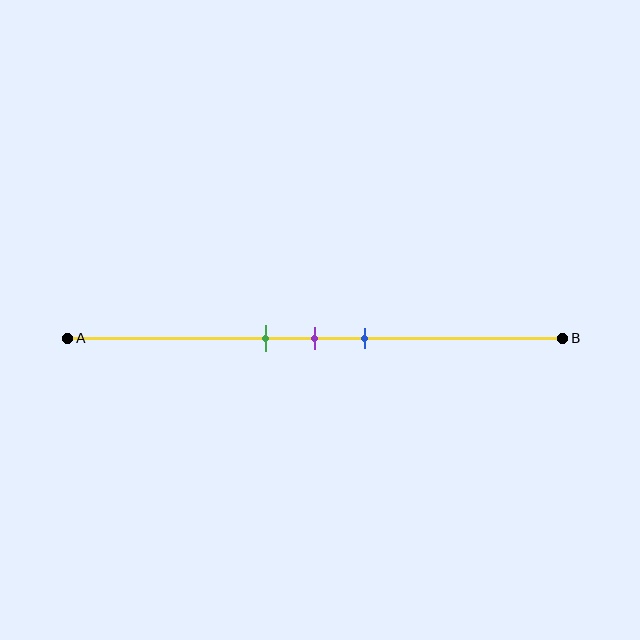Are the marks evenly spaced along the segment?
Yes, the marks are approximately evenly spaced.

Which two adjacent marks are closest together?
The green and purple marks are the closest adjacent pair.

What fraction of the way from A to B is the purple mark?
The purple mark is approximately 50% (0.5) of the way from A to B.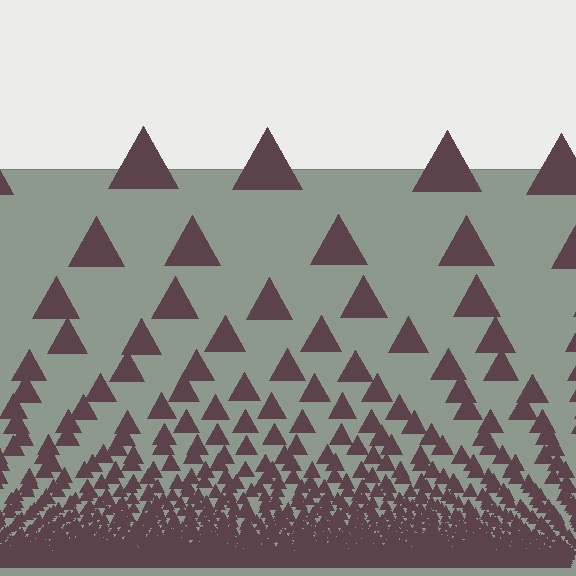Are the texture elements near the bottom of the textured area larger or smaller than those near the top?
Smaller. The gradient is inverted — elements near the bottom are smaller and denser.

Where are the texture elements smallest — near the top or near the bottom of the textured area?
Near the bottom.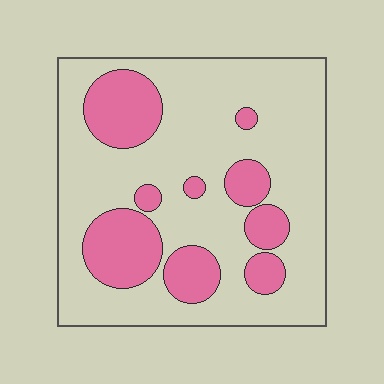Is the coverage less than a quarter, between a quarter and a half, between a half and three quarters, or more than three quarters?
Between a quarter and a half.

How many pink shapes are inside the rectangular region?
9.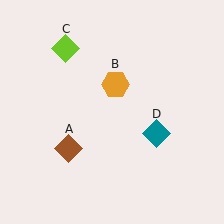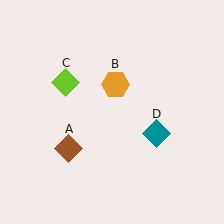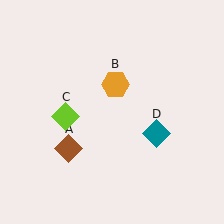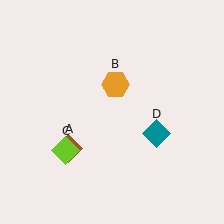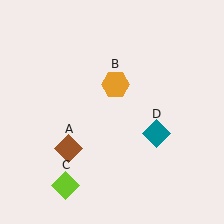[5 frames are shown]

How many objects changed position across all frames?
1 object changed position: lime diamond (object C).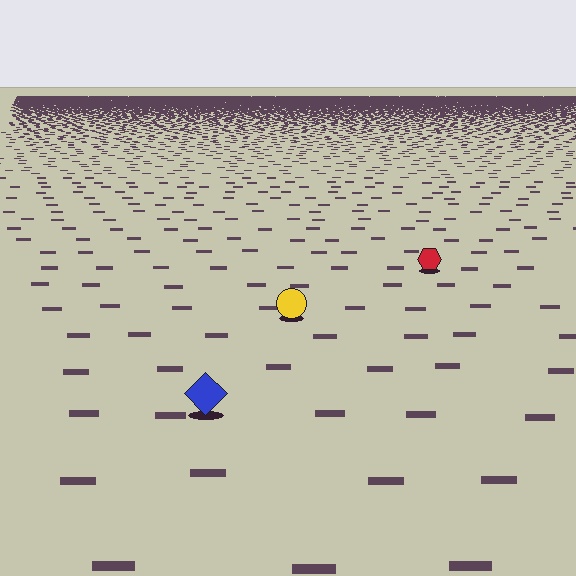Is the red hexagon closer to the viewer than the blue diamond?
No. The blue diamond is closer — you can tell from the texture gradient: the ground texture is coarser near it.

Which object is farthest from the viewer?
The red hexagon is farthest from the viewer. It appears smaller and the ground texture around it is denser.